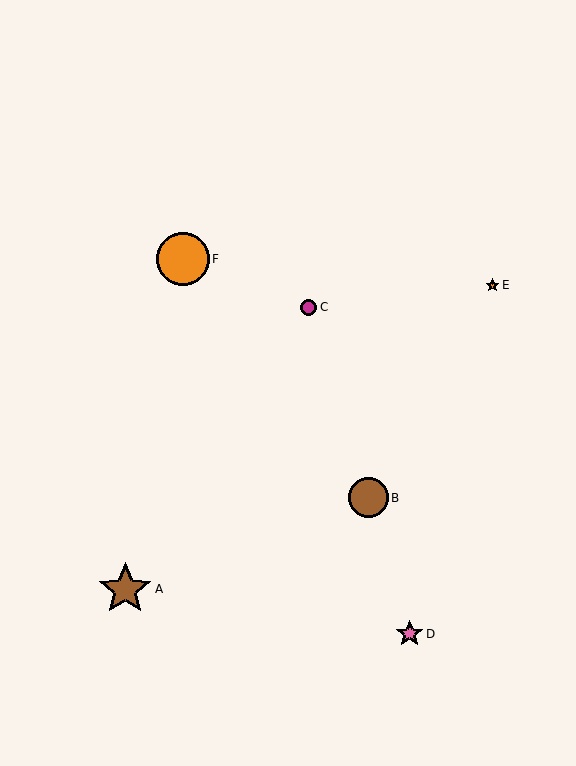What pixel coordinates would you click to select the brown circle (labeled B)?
Click at (368, 498) to select the brown circle B.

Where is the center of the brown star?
The center of the brown star is at (125, 589).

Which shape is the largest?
The brown star (labeled A) is the largest.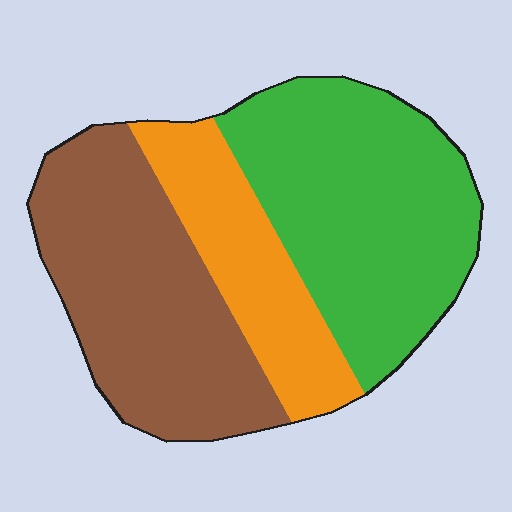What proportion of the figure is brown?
Brown takes up between a quarter and a half of the figure.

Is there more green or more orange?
Green.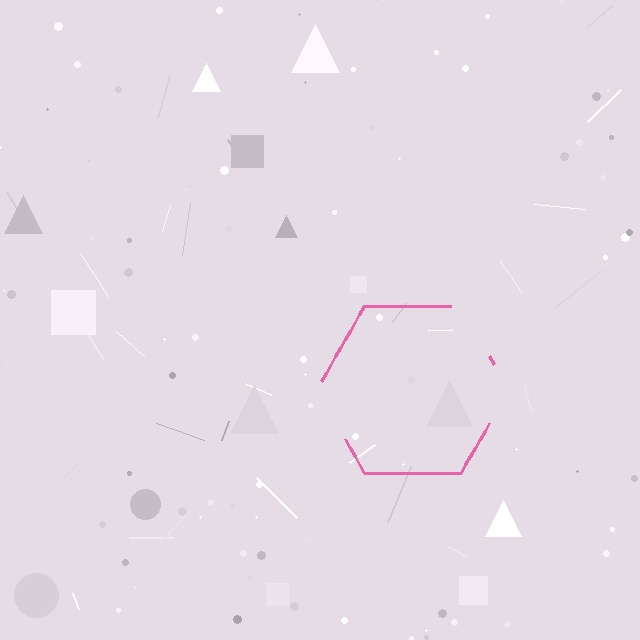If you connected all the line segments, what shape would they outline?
They would outline a hexagon.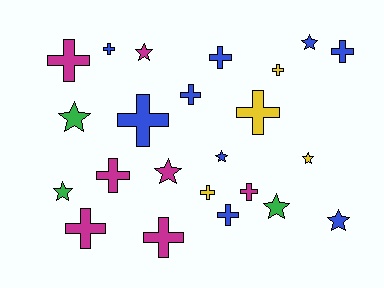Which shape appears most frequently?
Cross, with 14 objects.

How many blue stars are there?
There are 3 blue stars.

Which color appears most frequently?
Blue, with 9 objects.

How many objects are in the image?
There are 23 objects.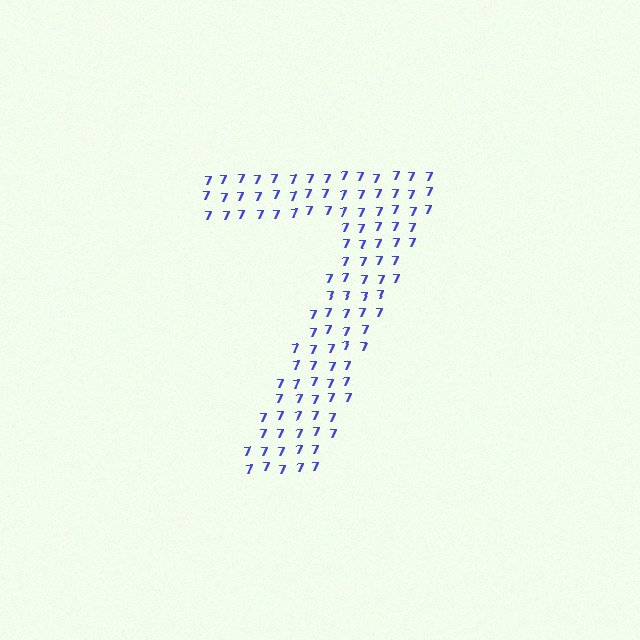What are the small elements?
The small elements are digit 7's.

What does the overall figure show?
The overall figure shows the digit 7.